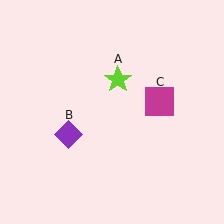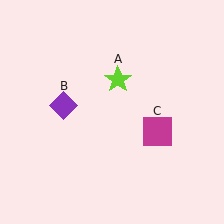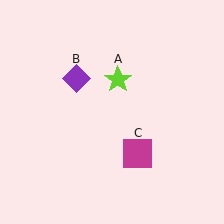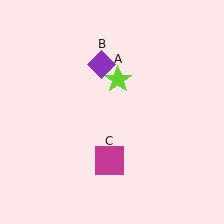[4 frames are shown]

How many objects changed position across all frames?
2 objects changed position: purple diamond (object B), magenta square (object C).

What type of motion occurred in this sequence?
The purple diamond (object B), magenta square (object C) rotated clockwise around the center of the scene.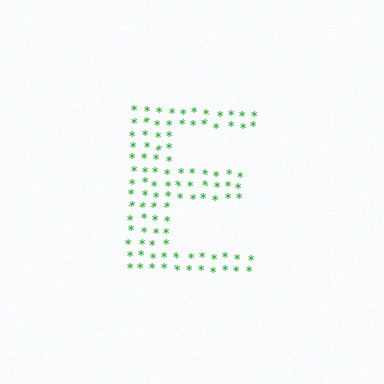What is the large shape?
The large shape is the letter E.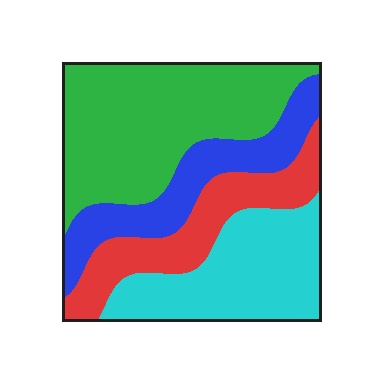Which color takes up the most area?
Green, at roughly 40%.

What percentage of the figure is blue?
Blue takes up about one sixth (1/6) of the figure.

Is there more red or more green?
Green.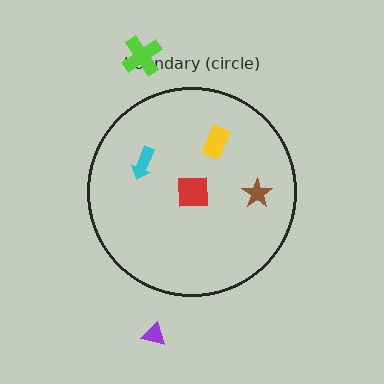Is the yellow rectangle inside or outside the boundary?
Inside.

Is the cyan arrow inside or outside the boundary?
Inside.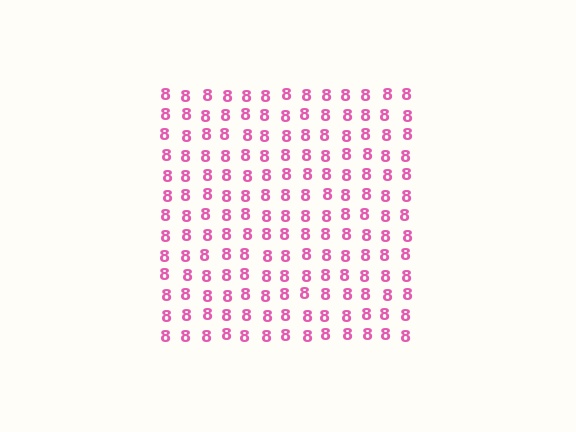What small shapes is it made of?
It is made of small digit 8's.